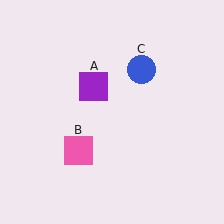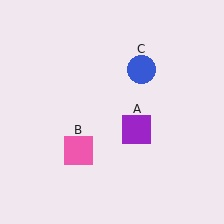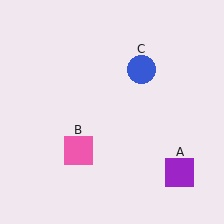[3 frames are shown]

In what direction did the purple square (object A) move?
The purple square (object A) moved down and to the right.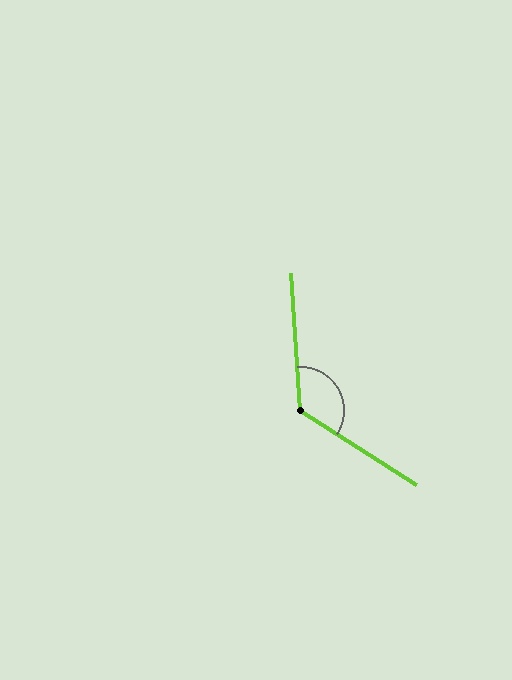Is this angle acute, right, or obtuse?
It is obtuse.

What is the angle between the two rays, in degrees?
Approximately 127 degrees.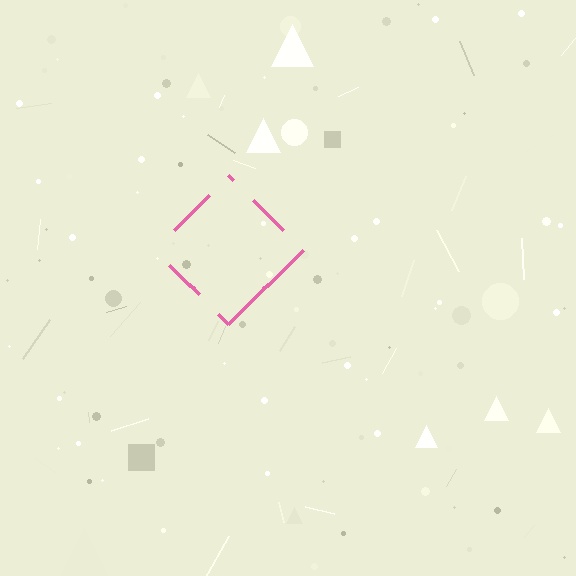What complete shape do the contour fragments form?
The contour fragments form a diamond.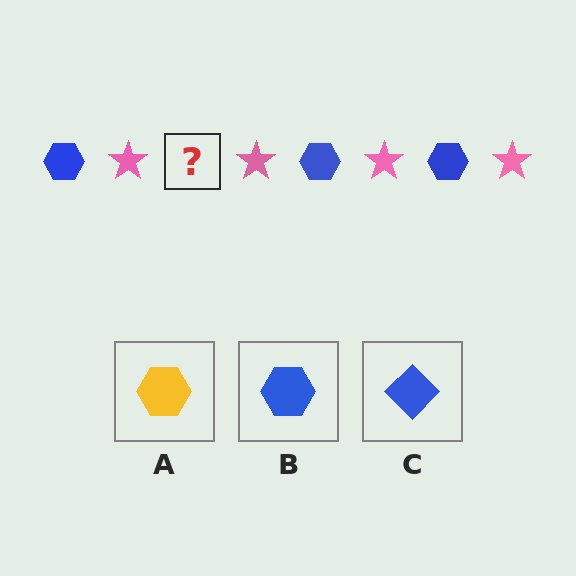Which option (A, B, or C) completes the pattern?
B.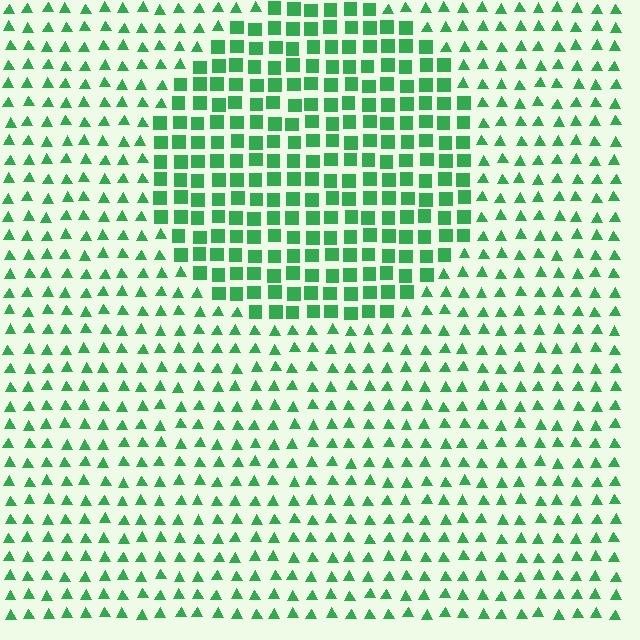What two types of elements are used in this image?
The image uses squares inside the circle region and triangles outside it.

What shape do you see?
I see a circle.